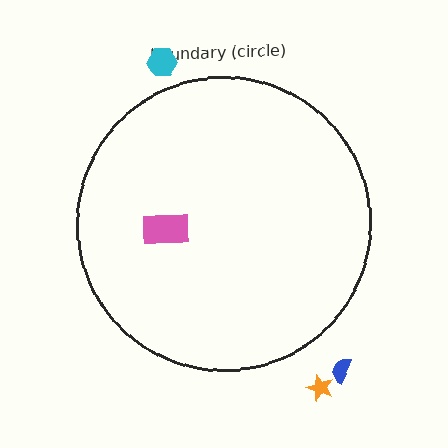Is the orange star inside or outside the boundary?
Outside.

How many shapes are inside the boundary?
1 inside, 3 outside.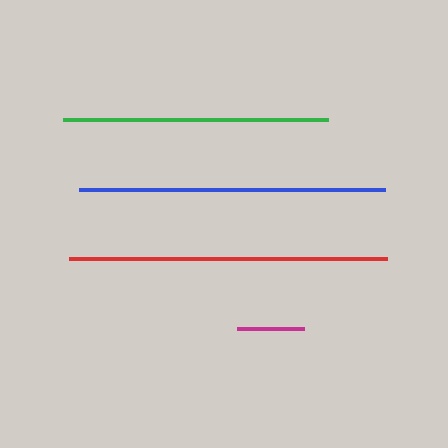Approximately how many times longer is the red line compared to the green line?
The red line is approximately 1.2 times the length of the green line.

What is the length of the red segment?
The red segment is approximately 317 pixels long.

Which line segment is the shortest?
The magenta line is the shortest at approximately 67 pixels.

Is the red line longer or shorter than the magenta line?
The red line is longer than the magenta line.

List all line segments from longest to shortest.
From longest to shortest: red, blue, green, magenta.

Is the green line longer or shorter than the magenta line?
The green line is longer than the magenta line.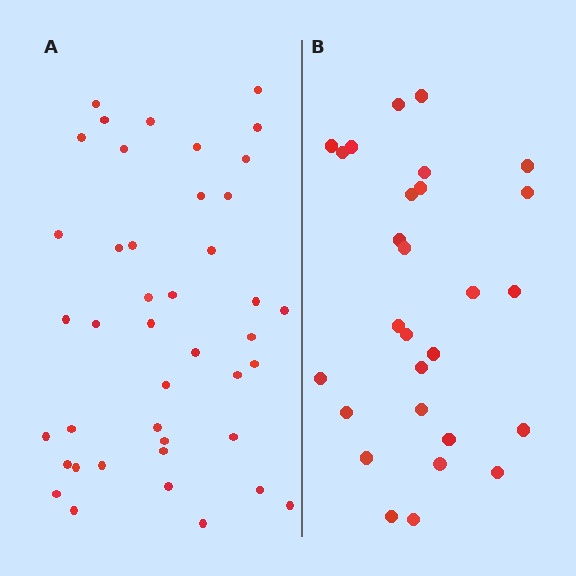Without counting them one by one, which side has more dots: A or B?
Region A (the left region) has more dots.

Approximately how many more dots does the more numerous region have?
Region A has approximately 15 more dots than region B.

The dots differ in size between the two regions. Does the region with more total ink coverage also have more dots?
No. Region B has more total ink coverage because its dots are larger, but region A actually contains more individual dots. Total area can be misleading — the number of items is what matters here.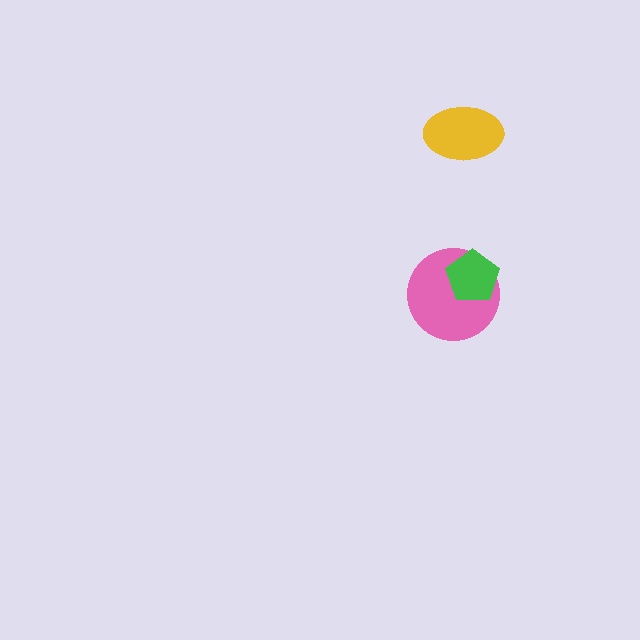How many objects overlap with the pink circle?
1 object overlaps with the pink circle.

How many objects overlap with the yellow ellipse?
0 objects overlap with the yellow ellipse.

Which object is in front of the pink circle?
The green pentagon is in front of the pink circle.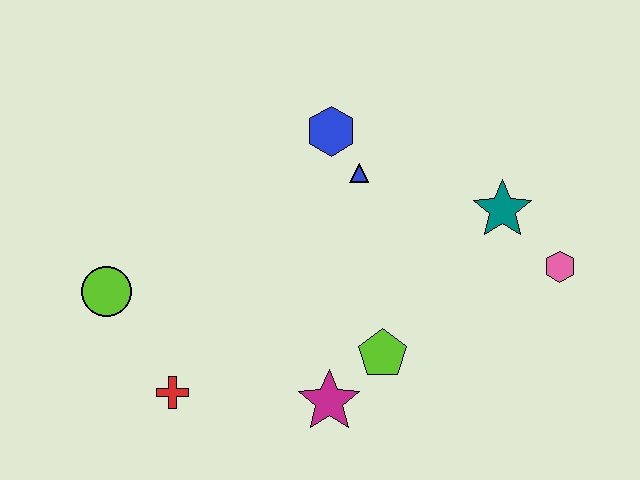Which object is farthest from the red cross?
The pink hexagon is farthest from the red cross.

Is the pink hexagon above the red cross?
Yes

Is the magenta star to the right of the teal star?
No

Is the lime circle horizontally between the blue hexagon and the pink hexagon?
No